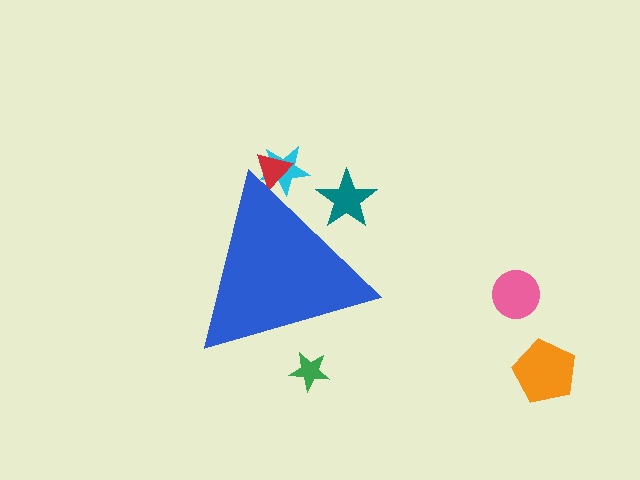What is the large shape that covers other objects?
A blue triangle.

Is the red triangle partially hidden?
Yes, the red triangle is partially hidden behind the blue triangle.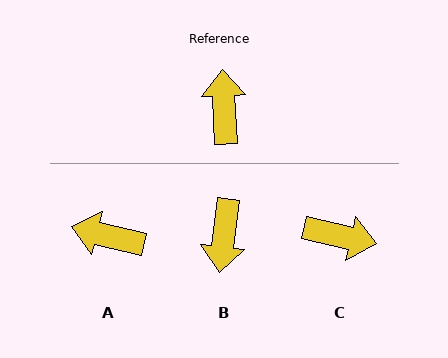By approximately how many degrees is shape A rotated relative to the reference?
Approximately 74 degrees counter-clockwise.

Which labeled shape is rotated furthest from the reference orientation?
B, about 170 degrees away.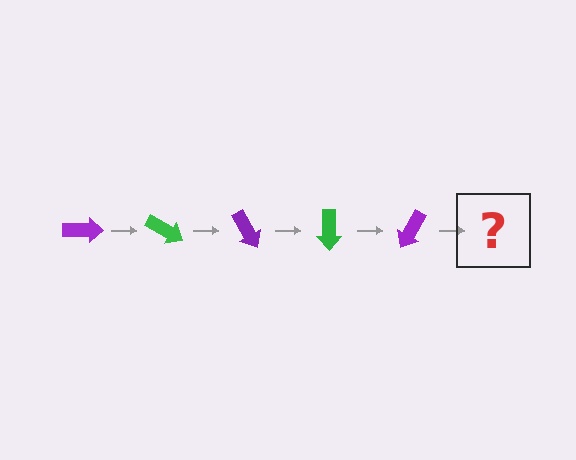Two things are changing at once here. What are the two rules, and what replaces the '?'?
The two rules are that it rotates 30 degrees each step and the color cycles through purple and green. The '?' should be a green arrow, rotated 150 degrees from the start.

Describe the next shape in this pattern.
It should be a green arrow, rotated 150 degrees from the start.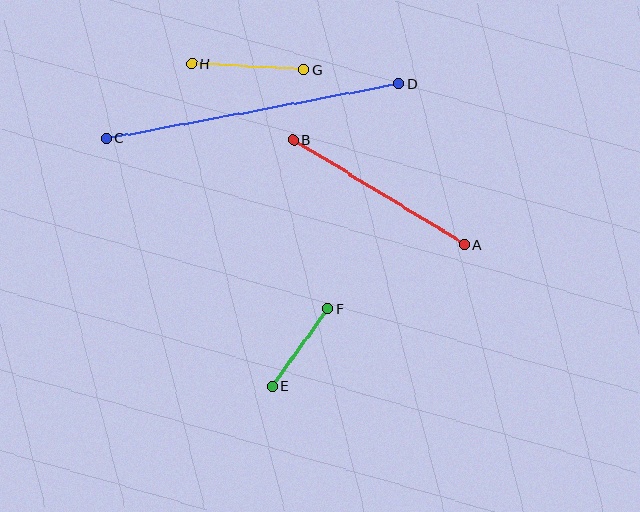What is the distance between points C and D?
The distance is approximately 298 pixels.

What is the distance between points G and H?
The distance is approximately 112 pixels.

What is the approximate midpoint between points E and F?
The midpoint is at approximately (300, 348) pixels.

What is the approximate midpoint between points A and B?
The midpoint is at approximately (379, 192) pixels.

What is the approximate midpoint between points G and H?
The midpoint is at approximately (248, 66) pixels.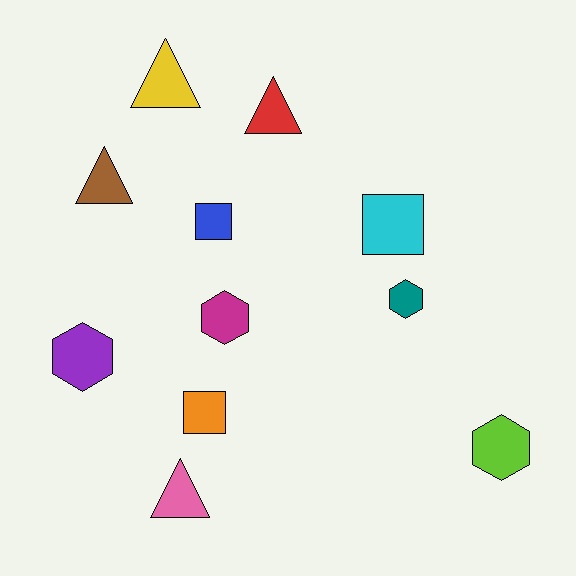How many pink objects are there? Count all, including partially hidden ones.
There is 1 pink object.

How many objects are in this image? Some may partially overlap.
There are 11 objects.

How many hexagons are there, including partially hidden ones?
There are 4 hexagons.